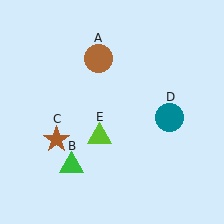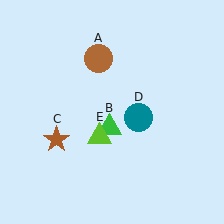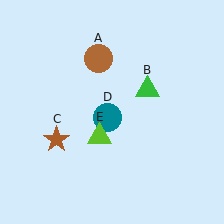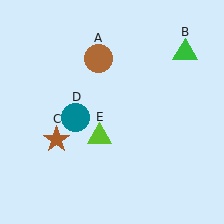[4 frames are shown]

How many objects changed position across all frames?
2 objects changed position: green triangle (object B), teal circle (object D).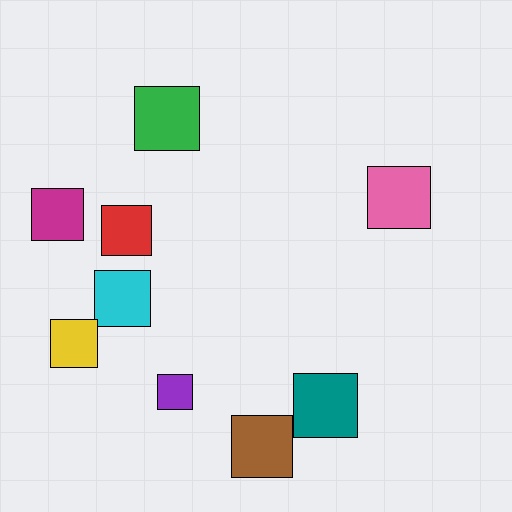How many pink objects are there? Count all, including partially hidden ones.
There is 1 pink object.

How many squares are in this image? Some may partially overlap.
There are 9 squares.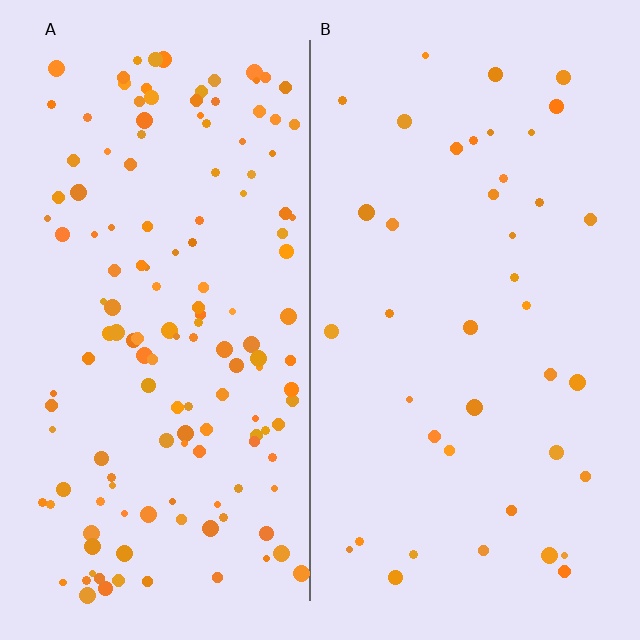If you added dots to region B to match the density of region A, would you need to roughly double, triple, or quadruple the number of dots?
Approximately quadruple.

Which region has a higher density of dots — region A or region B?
A (the left).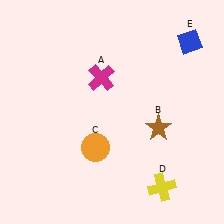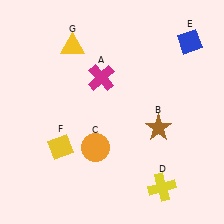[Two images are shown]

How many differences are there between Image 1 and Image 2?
There are 2 differences between the two images.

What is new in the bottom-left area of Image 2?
A yellow diamond (F) was added in the bottom-left area of Image 2.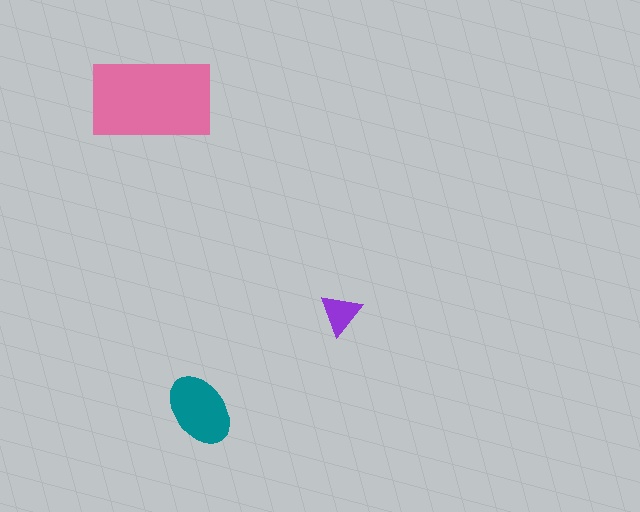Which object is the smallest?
The purple triangle.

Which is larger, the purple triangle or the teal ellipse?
The teal ellipse.